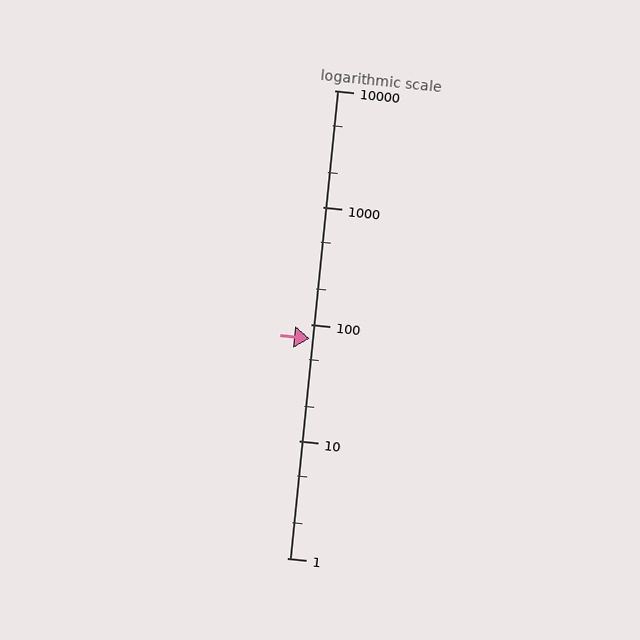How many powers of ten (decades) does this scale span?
The scale spans 4 decades, from 1 to 10000.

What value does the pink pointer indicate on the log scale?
The pointer indicates approximately 76.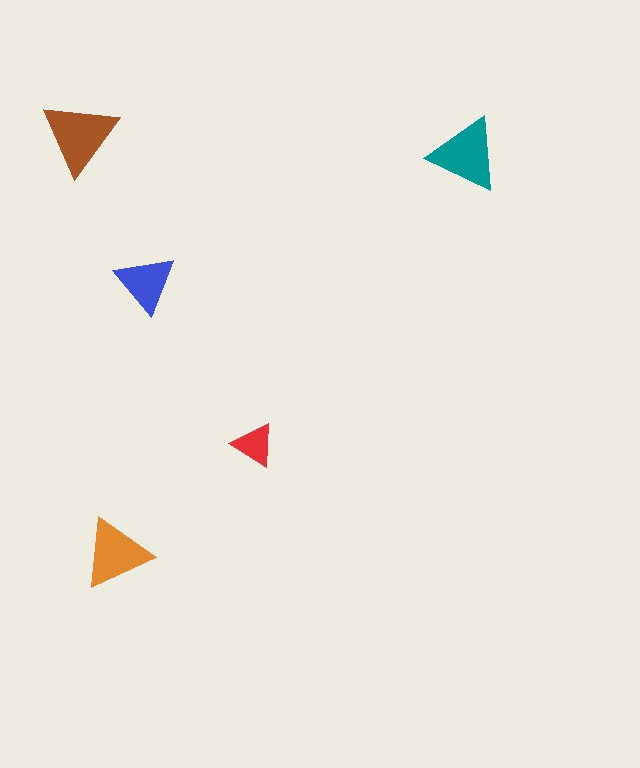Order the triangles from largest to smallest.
the brown one, the teal one, the orange one, the blue one, the red one.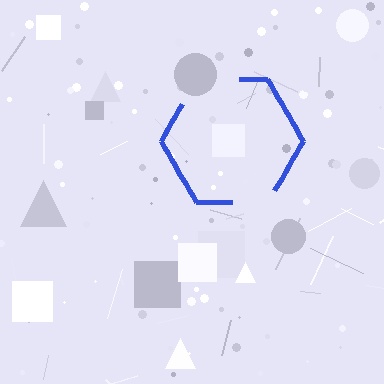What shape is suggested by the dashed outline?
The dashed outline suggests a hexagon.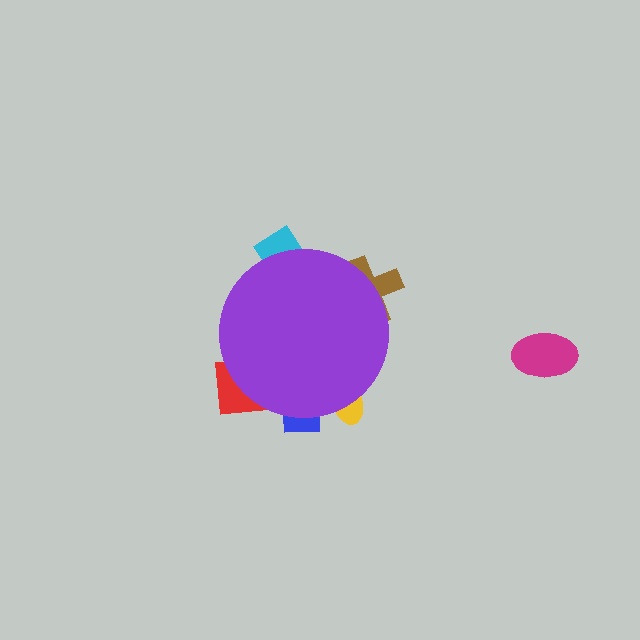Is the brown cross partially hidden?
Yes, the brown cross is partially hidden behind the purple circle.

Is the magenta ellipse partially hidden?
No, the magenta ellipse is fully visible.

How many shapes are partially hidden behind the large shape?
5 shapes are partially hidden.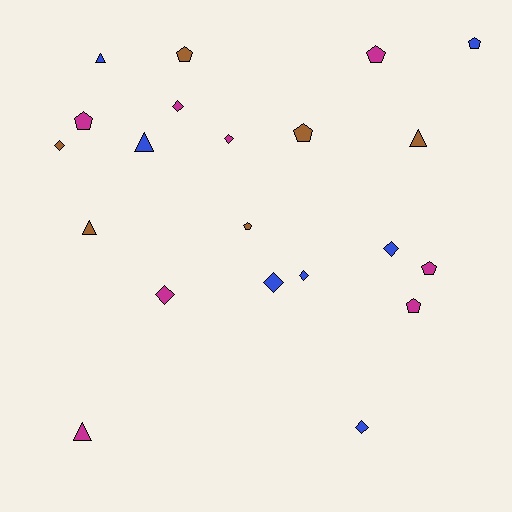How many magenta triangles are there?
There is 1 magenta triangle.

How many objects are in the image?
There are 21 objects.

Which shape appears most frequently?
Diamond, with 8 objects.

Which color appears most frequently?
Magenta, with 8 objects.